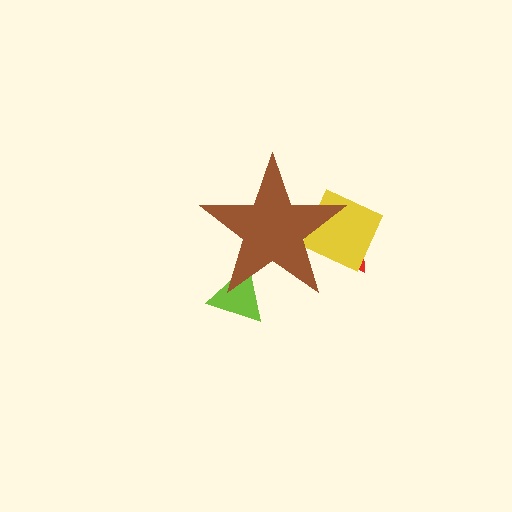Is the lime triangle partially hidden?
Yes, the lime triangle is partially hidden behind the brown star.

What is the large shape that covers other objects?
A brown star.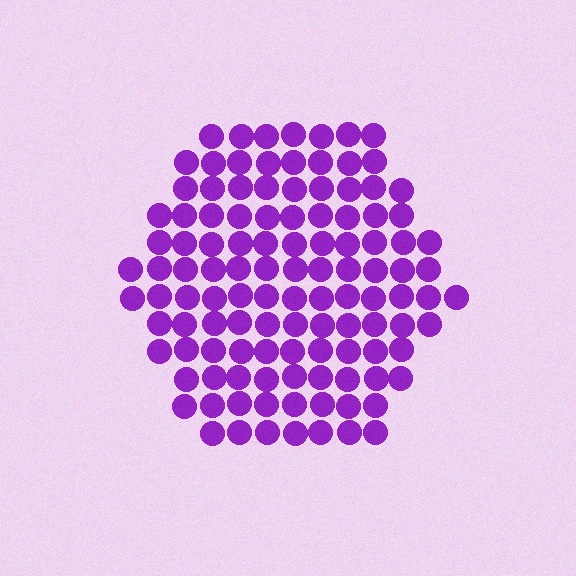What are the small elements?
The small elements are circles.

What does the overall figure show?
The overall figure shows a hexagon.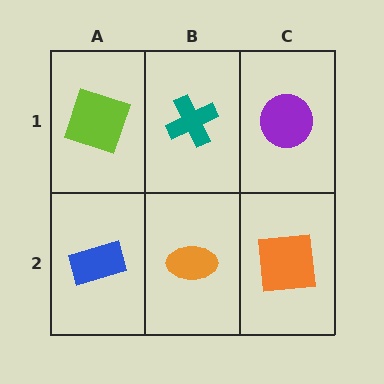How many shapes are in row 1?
3 shapes.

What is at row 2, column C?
An orange square.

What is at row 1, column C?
A purple circle.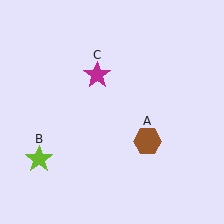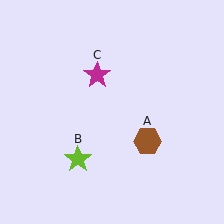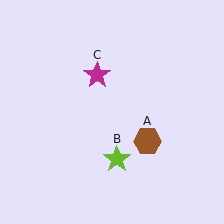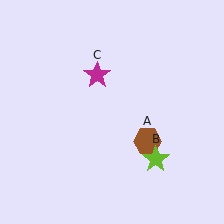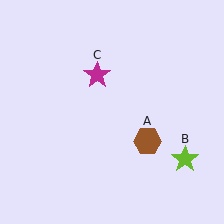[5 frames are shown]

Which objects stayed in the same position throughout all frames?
Brown hexagon (object A) and magenta star (object C) remained stationary.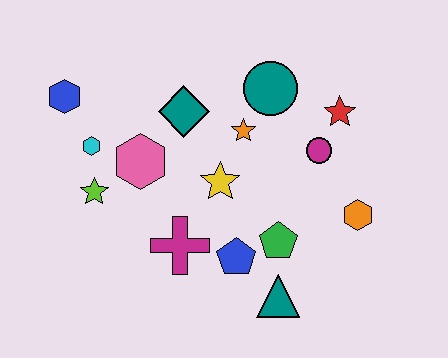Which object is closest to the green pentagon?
The blue pentagon is closest to the green pentagon.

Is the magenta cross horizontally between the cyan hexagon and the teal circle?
Yes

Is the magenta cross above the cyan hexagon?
No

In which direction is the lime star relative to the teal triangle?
The lime star is to the left of the teal triangle.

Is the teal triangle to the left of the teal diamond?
No